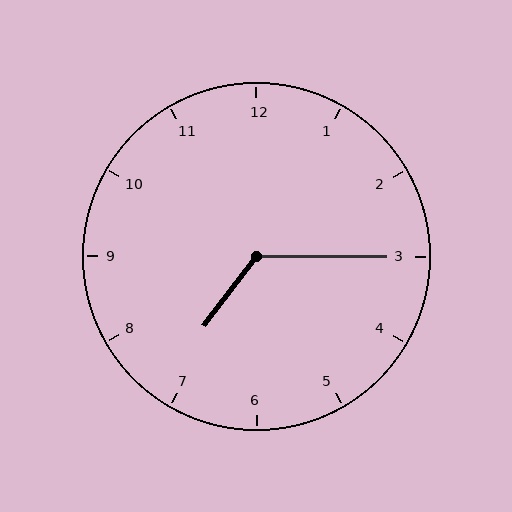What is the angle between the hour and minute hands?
Approximately 128 degrees.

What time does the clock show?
7:15.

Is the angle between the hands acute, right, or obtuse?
It is obtuse.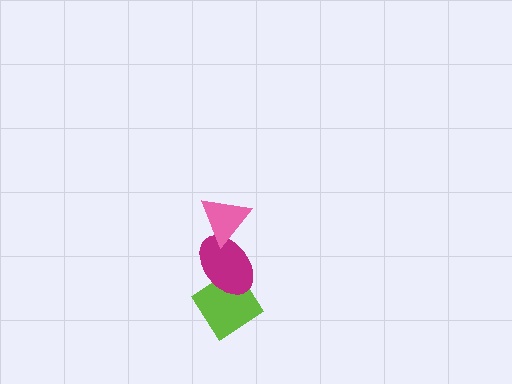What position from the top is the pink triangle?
The pink triangle is 1st from the top.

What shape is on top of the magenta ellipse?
The pink triangle is on top of the magenta ellipse.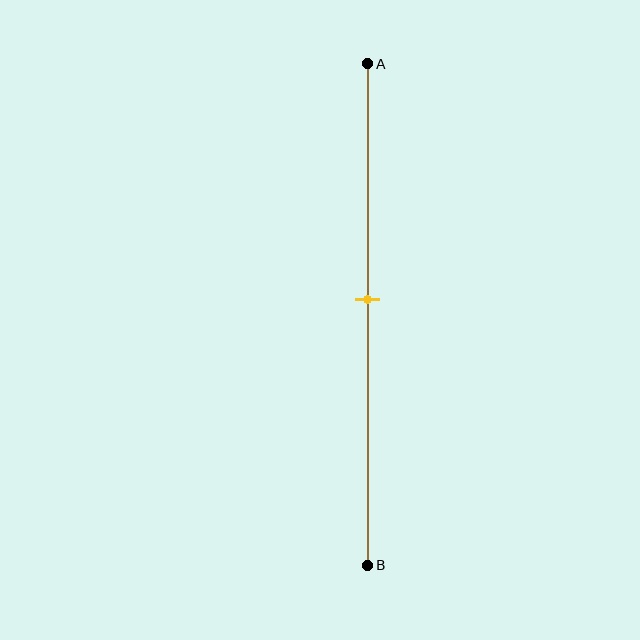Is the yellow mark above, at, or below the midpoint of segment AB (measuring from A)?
The yellow mark is above the midpoint of segment AB.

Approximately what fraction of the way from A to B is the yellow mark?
The yellow mark is approximately 45% of the way from A to B.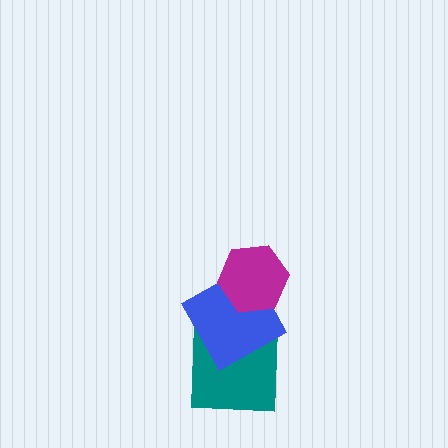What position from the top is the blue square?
The blue square is 2nd from the top.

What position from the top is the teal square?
The teal square is 3rd from the top.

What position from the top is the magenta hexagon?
The magenta hexagon is 1st from the top.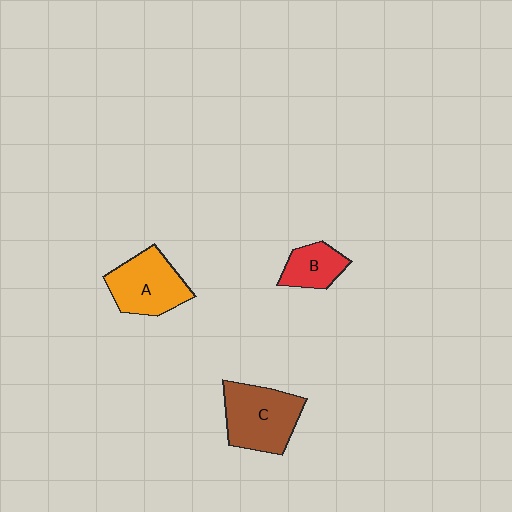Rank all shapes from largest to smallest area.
From largest to smallest: C (brown), A (orange), B (red).